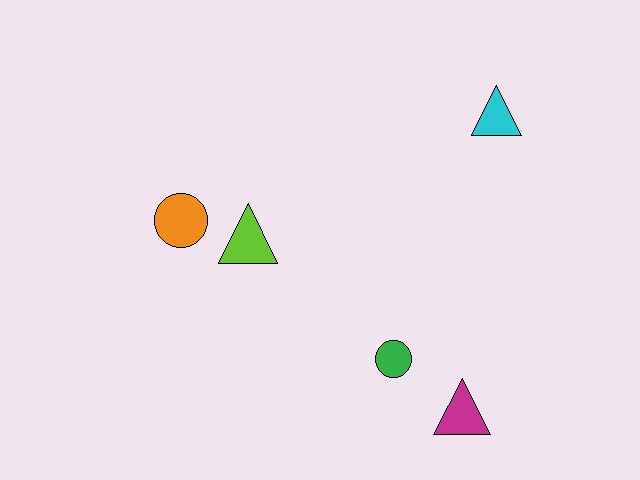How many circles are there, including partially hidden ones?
There are 2 circles.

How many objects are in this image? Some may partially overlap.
There are 5 objects.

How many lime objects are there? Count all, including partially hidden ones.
There is 1 lime object.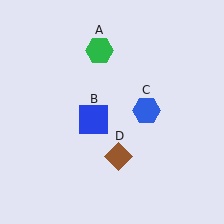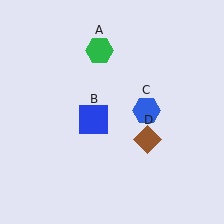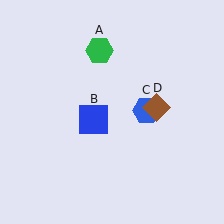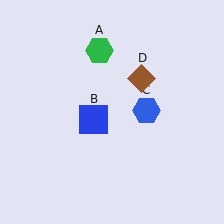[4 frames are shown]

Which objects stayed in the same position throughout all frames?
Green hexagon (object A) and blue square (object B) and blue hexagon (object C) remained stationary.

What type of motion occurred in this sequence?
The brown diamond (object D) rotated counterclockwise around the center of the scene.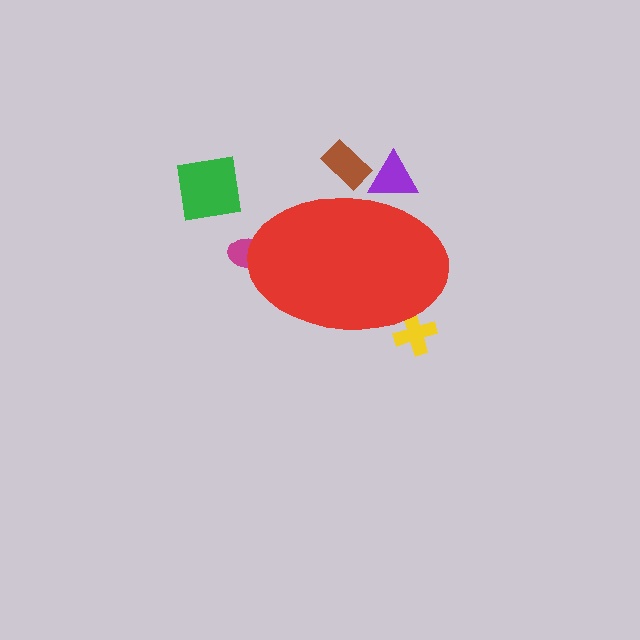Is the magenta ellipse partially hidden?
Yes, the magenta ellipse is partially hidden behind the red ellipse.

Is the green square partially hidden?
No, the green square is fully visible.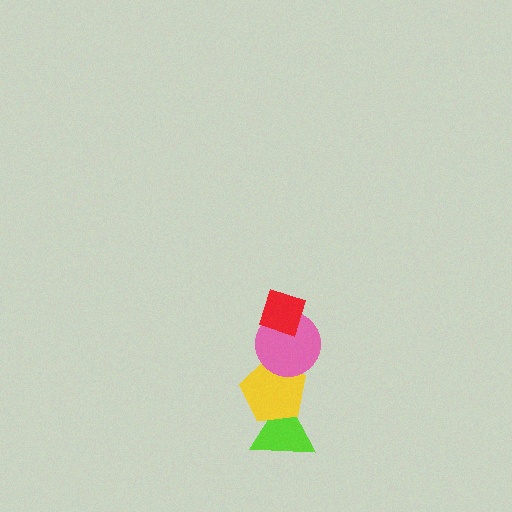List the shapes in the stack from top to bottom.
From top to bottom: the red diamond, the pink circle, the yellow pentagon, the lime triangle.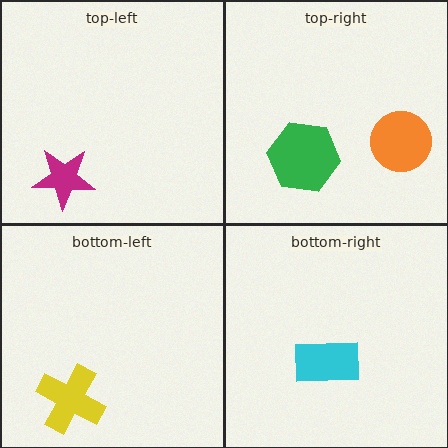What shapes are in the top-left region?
The magenta star.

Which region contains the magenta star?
The top-left region.